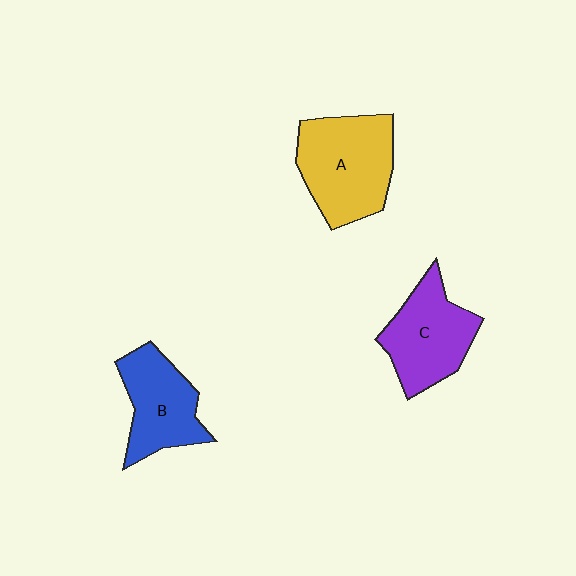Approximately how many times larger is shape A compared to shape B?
Approximately 1.3 times.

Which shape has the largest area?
Shape A (yellow).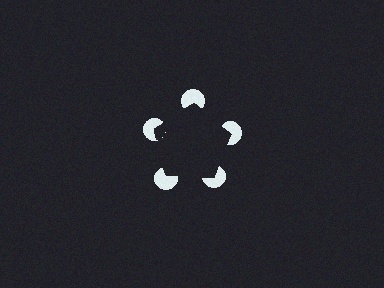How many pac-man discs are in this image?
There are 5 — one at each vertex of the illusory pentagon.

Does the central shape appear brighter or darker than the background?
It typically appears slightly darker than the background, even though no actual brightness change is drawn.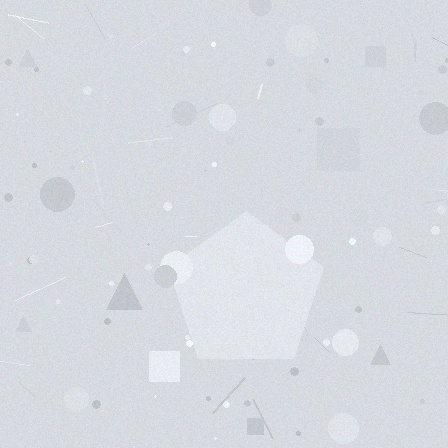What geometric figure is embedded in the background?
A pentagon is embedded in the background.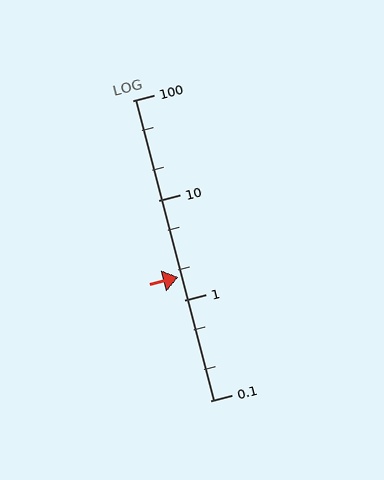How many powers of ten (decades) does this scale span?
The scale spans 3 decades, from 0.1 to 100.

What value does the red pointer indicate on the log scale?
The pointer indicates approximately 1.7.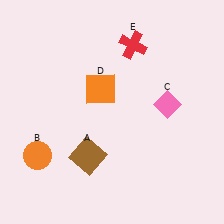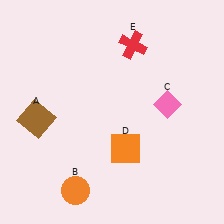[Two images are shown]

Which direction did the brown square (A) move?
The brown square (A) moved left.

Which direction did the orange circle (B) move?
The orange circle (B) moved right.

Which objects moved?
The objects that moved are: the brown square (A), the orange circle (B), the orange square (D).